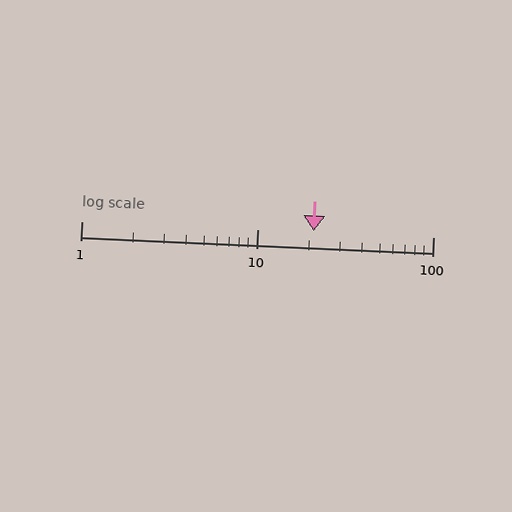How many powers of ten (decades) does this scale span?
The scale spans 2 decades, from 1 to 100.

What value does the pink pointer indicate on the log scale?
The pointer indicates approximately 21.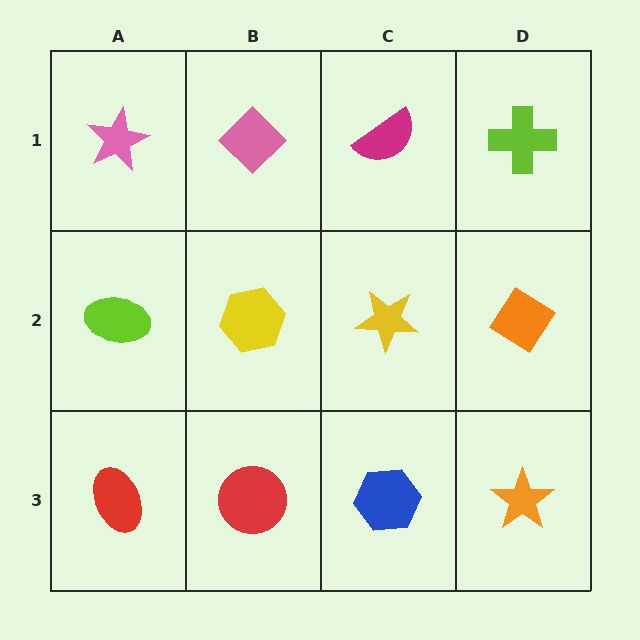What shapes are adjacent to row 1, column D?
An orange diamond (row 2, column D), a magenta semicircle (row 1, column C).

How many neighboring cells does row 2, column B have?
4.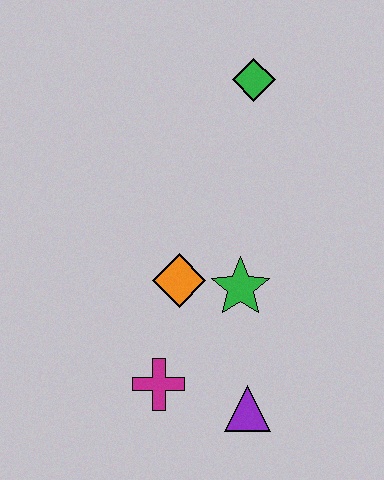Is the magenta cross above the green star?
No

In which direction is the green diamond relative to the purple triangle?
The green diamond is above the purple triangle.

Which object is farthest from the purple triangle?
The green diamond is farthest from the purple triangle.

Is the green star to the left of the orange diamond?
No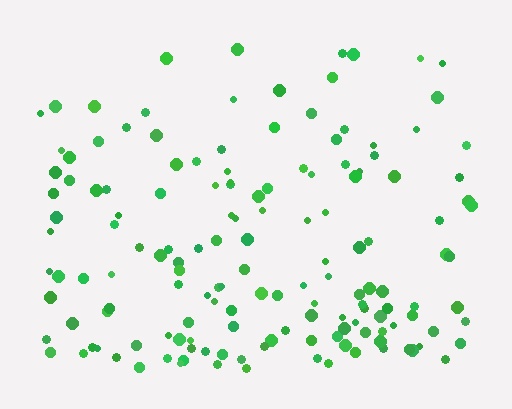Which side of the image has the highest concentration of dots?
The bottom.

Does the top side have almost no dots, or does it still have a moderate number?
Still a moderate number, just noticeably fewer than the bottom.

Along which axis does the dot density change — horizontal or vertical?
Vertical.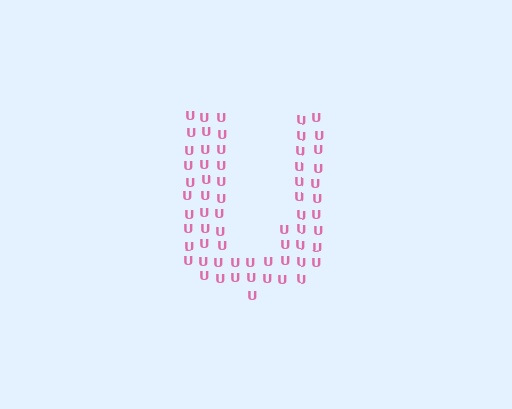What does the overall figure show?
The overall figure shows the letter U.